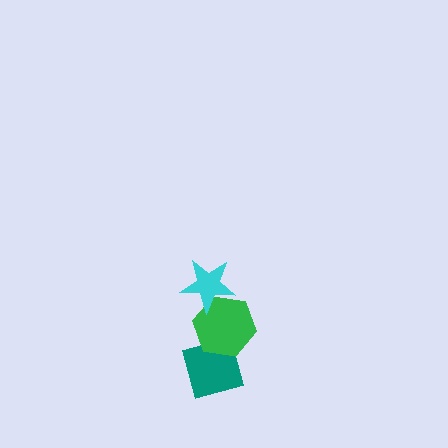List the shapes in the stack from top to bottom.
From top to bottom: the cyan star, the green hexagon, the teal diamond.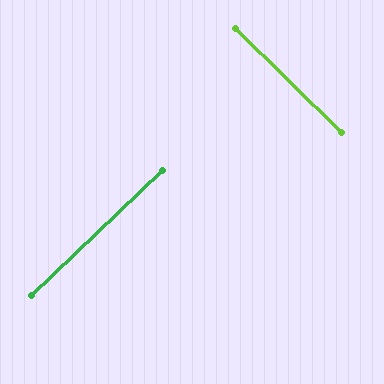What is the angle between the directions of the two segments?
Approximately 88 degrees.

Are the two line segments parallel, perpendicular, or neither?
Perpendicular — they meet at approximately 88°.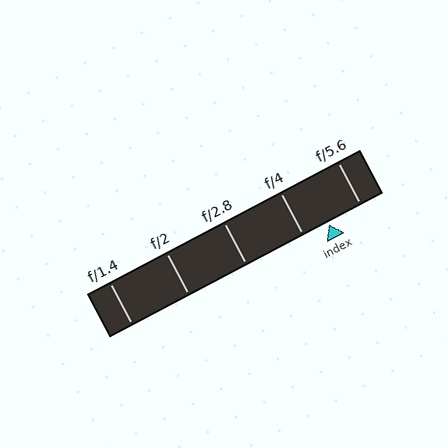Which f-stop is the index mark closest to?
The index mark is closest to f/4.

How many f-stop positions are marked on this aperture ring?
There are 5 f-stop positions marked.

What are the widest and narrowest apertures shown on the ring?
The widest aperture shown is f/1.4 and the narrowest is f/5.6.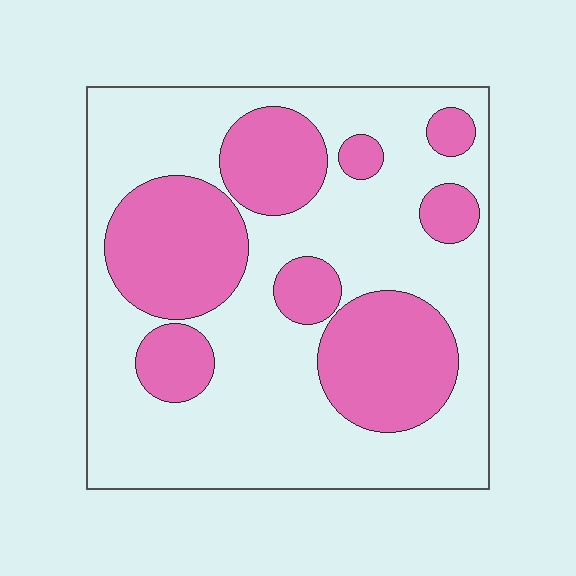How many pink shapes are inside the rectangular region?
8.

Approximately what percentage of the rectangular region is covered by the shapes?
Approximately 35%.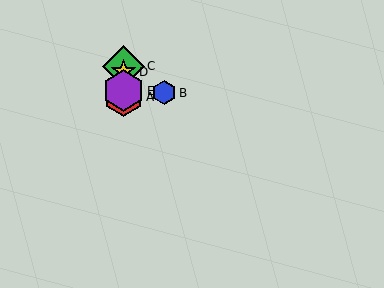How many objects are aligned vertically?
4 objects (A, C, D, E) are aligned vertically.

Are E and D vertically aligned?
Yes, both are at x≈123.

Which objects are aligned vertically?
Objects A, C, D, E are aligned vertically.